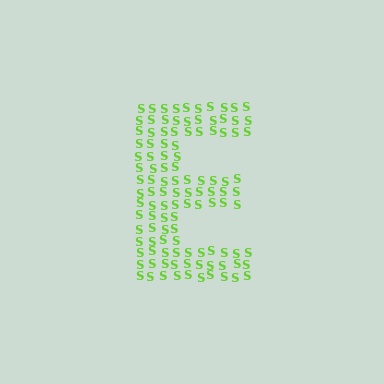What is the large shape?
The large shape is the letter E.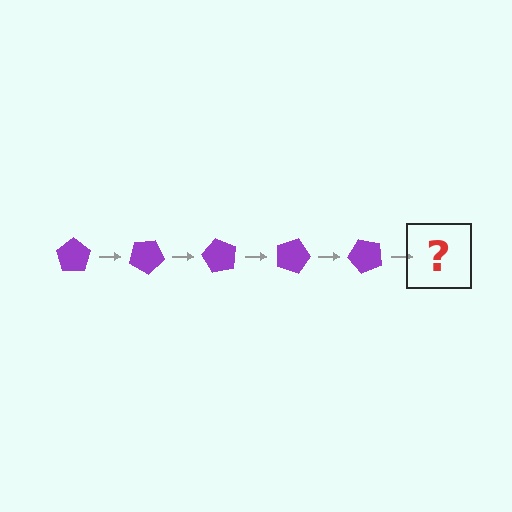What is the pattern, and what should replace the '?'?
The pattern is that the pentagon rotates 30 degrees each step. The '?' should be a purple pentagon rotated 150 degrees.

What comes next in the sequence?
The next element should be a purple pentagon rotated 150 degrees.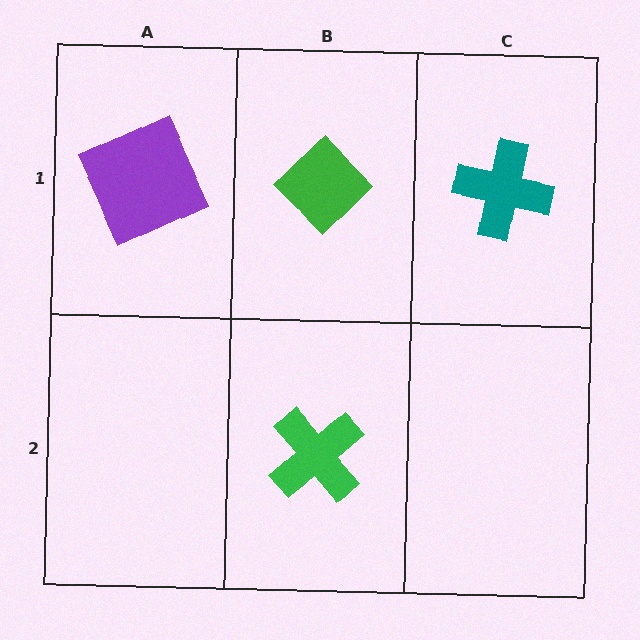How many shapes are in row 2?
1 shape.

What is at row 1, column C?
A teal cross.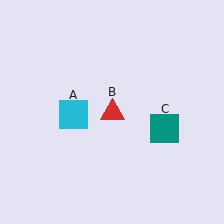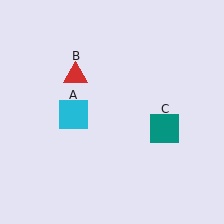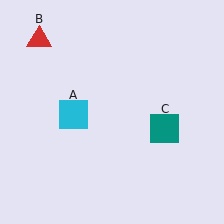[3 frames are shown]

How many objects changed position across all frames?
1 object changed position: red triangle (object B).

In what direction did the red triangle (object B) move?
The red triangle (object B) moved up and to the left.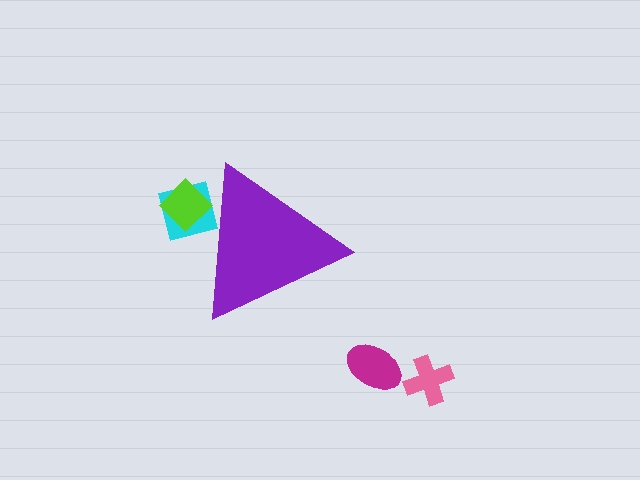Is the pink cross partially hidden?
No, the pink cross is fully visible.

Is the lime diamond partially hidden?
Yes, the lime diamond is partially hidden behind the purple triangle.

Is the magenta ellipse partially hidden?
No, the magenta ellipse is fully visible.